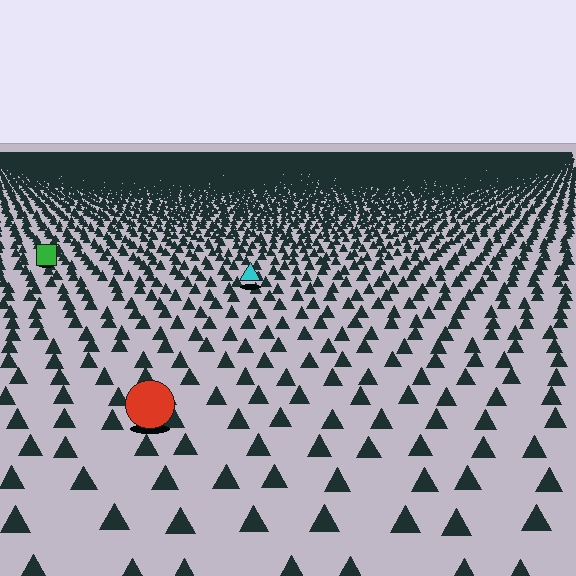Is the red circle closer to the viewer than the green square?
Yes. The red circle is closer — you can tell from the texture gradient: the ground texture is coarser near it.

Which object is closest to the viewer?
The red circle is closest. The texture marks near it are larger and more spread out.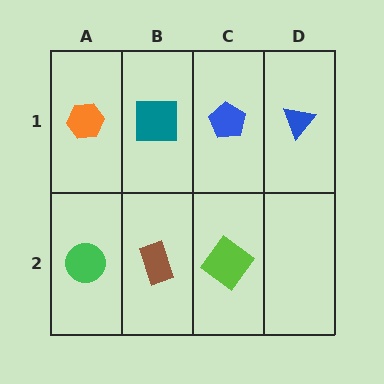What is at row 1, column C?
A blue pentagon.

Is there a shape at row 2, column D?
No, that cell is empty.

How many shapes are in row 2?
3 shapes.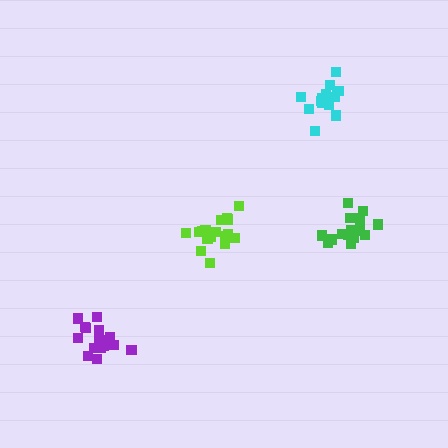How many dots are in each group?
Group 1: 16 dots, Group 2: 18 dots, Group 3: 17 dots, Group 4: 17 dots (68 total).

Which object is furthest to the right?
The green cluster is rightmost.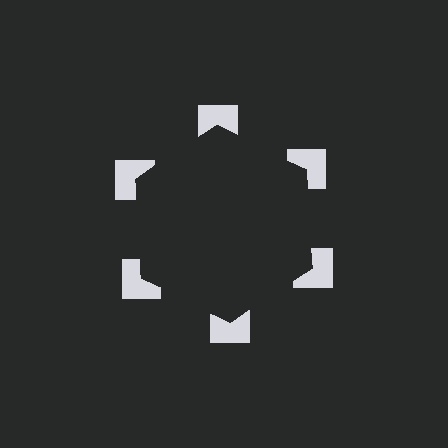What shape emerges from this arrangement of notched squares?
An illusory hexagon — its edges are inferred from the aligned wedge cuts in the notched squares, not physically drawn.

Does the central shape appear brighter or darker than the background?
It typically appears slightly darker than the background, even though no actual brightness change is drawn.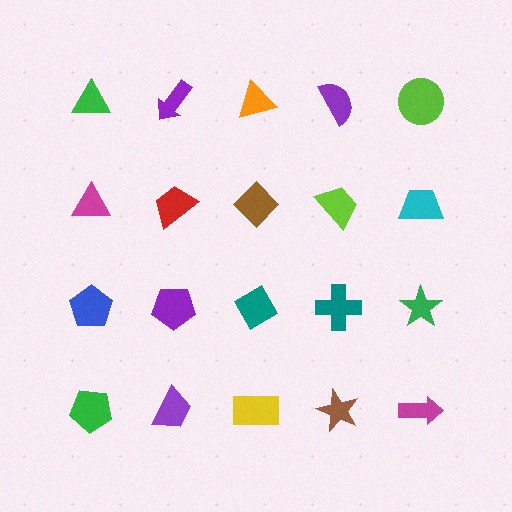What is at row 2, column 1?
A magenta triangle.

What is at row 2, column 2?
A red trapezoid.